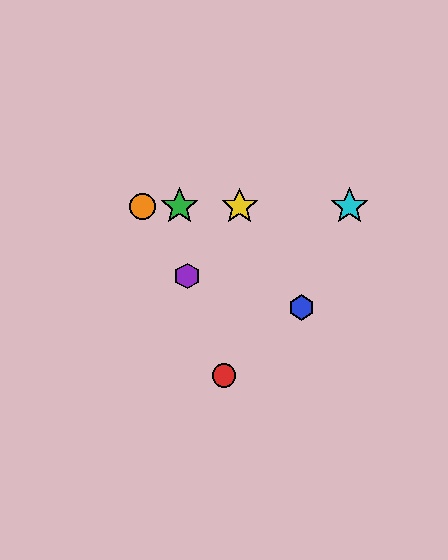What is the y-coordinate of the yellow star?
The yellow star is at y≈206.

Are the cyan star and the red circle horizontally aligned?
No, the cyan star is at y≈206 and the red circle is at y≈376.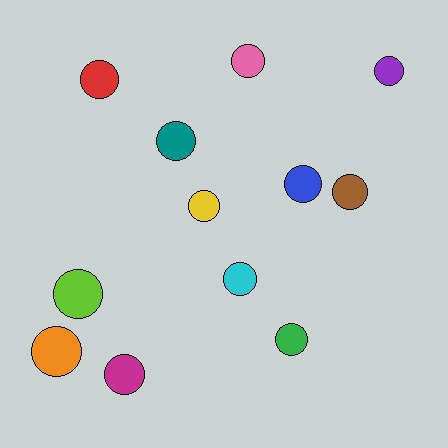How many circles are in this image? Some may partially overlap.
There are 12 circles.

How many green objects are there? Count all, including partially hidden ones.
There is 1 green object.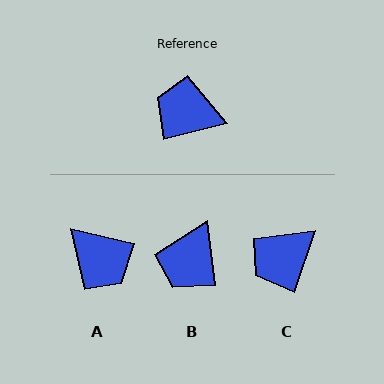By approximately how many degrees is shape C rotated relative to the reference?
Approximately 58 degrees counter-clockwise.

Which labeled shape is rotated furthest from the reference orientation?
A, about 153 degrees away.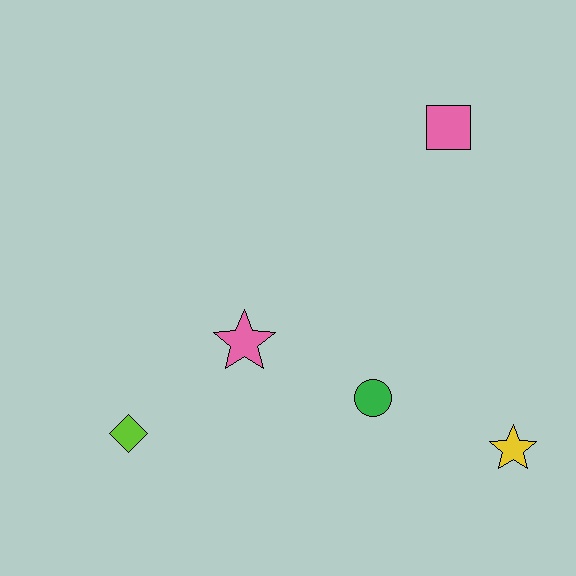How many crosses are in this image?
There are no crosses.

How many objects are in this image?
There are 5 objects.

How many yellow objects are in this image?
There is 1 yellow object.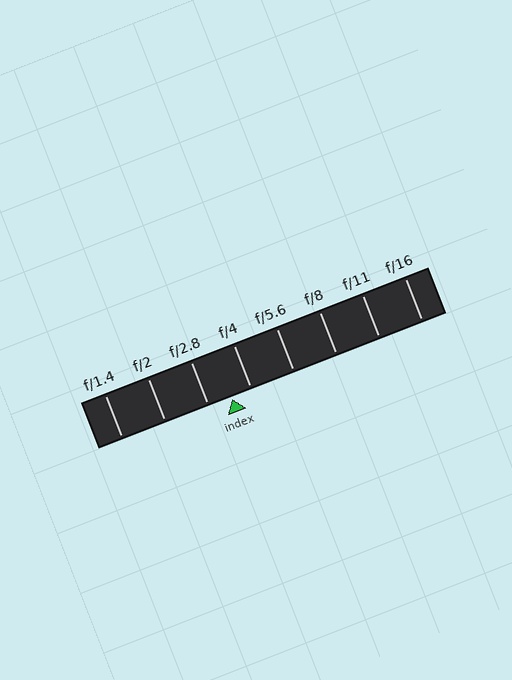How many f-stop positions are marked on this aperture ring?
There are 8 f-stop positions marked.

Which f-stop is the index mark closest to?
The index mark is closest to f/4.